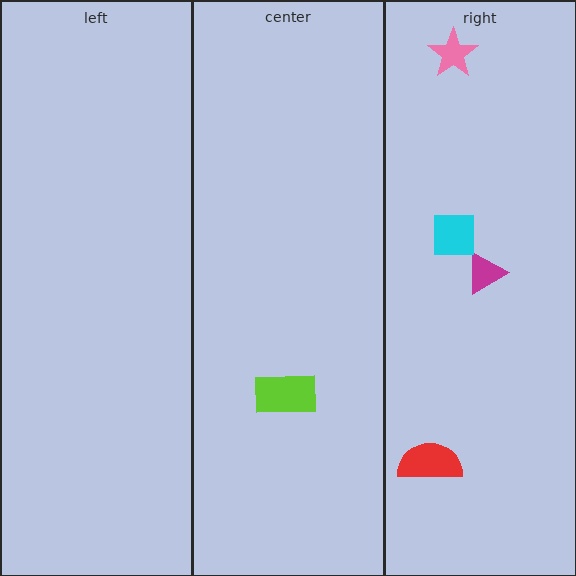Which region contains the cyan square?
The right region.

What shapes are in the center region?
The lime rectangle.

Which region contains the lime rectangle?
The center region.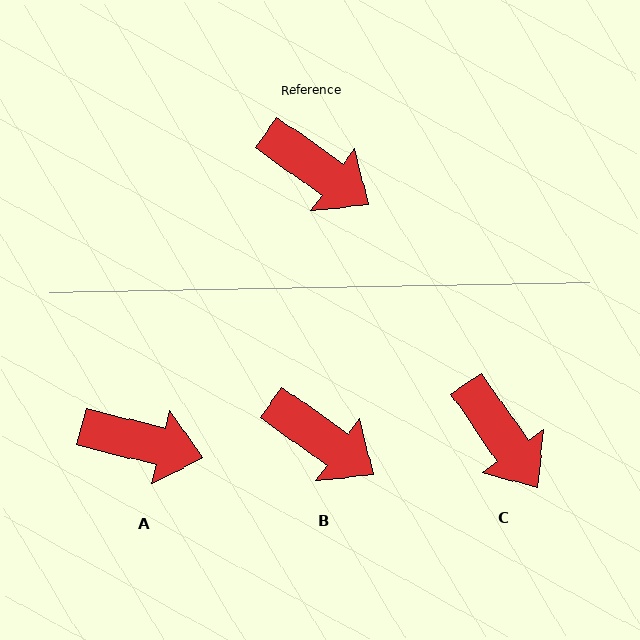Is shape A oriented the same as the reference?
No, it is off by about 21 degrees.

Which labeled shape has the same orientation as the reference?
B.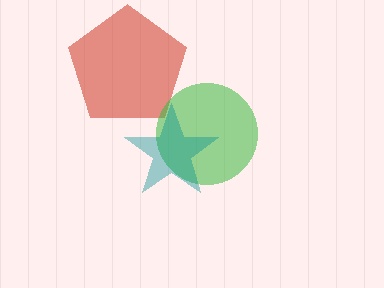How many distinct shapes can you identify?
There are 3 distinct shapes: a red pentagon, a green circle, a teal star.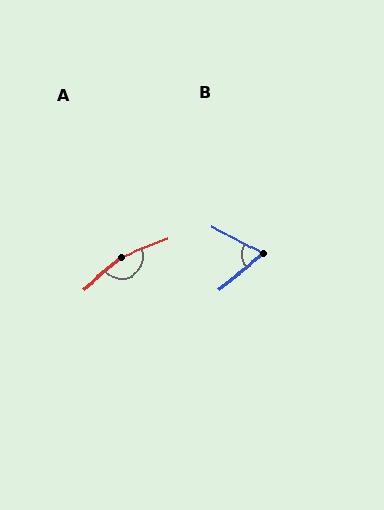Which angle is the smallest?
B, at approximately 67 degrees.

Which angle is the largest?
A, at approximately 160 degrees.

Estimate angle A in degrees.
Approximately 160 degrees.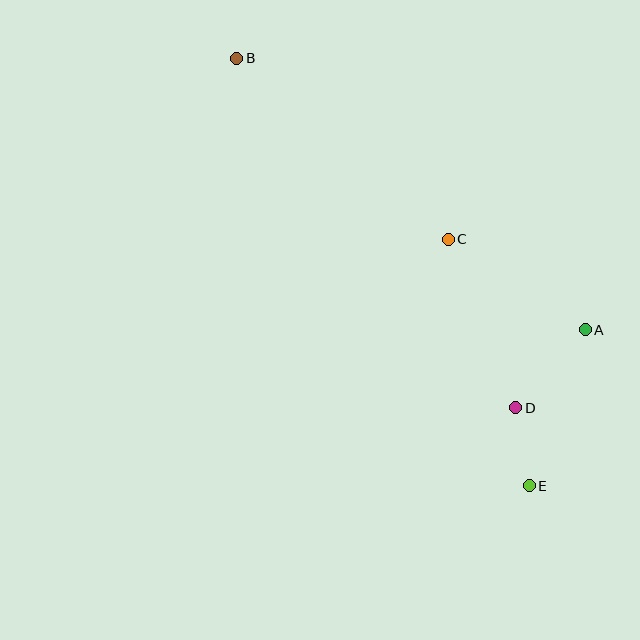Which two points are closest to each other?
Points D and E are closest to each other.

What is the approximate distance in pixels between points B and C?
The distance between B and C is approximately 279 pixels.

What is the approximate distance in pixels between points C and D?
The distance between C and D is approximately 181 pixels.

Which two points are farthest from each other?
Points B and E are farthest from each other.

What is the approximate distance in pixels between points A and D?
The distance between A and D is approximately 105 pixels.